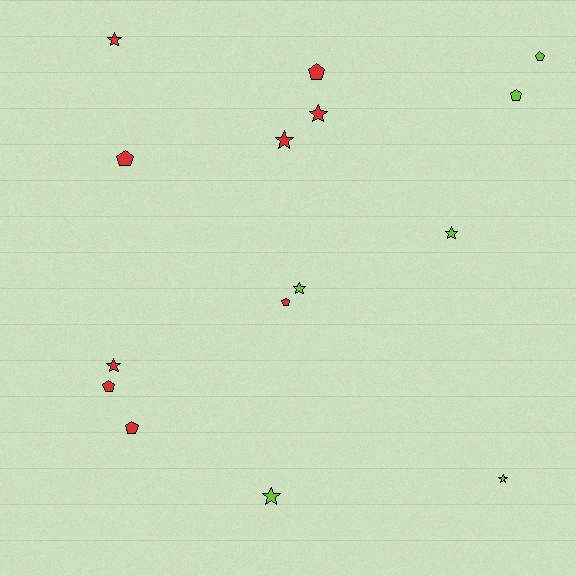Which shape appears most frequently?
Star, with 8 objects.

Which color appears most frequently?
Red, with 9 objects.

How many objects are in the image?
There are 15 objects.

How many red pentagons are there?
There are 5 red pentagons.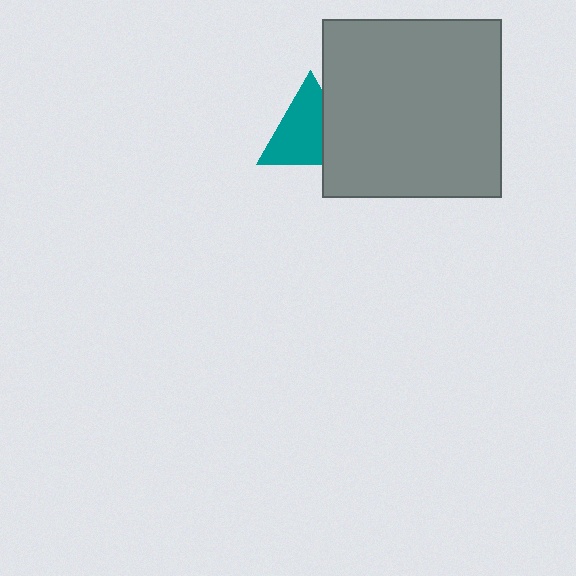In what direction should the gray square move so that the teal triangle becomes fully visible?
The gray square should move right. That is the shortest direction to clear the overlap and leave the teal triangle fully visible.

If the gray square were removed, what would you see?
You would see the complete teal triangle.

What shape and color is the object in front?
The object in front is a gray square.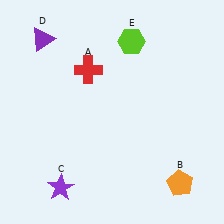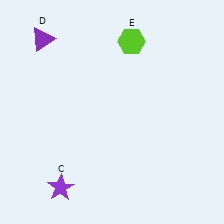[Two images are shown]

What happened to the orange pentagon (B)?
The orange pentagon (B) was removed in Image 2. It was in the bottom-right area of Image 1.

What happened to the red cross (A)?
The red cross (A) was removed in Image 2. It was in the top-left area of Image 1.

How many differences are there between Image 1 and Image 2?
There are 2 differences between the two images.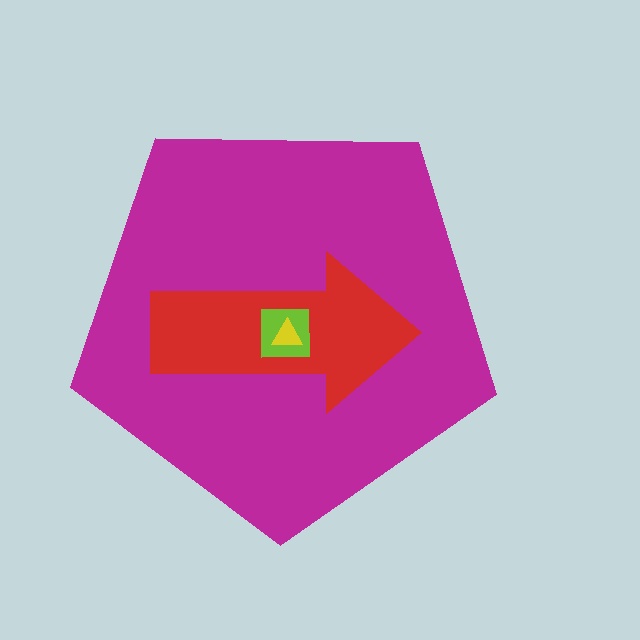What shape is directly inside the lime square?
The yellow triangle.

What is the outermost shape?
The magenta pentagon.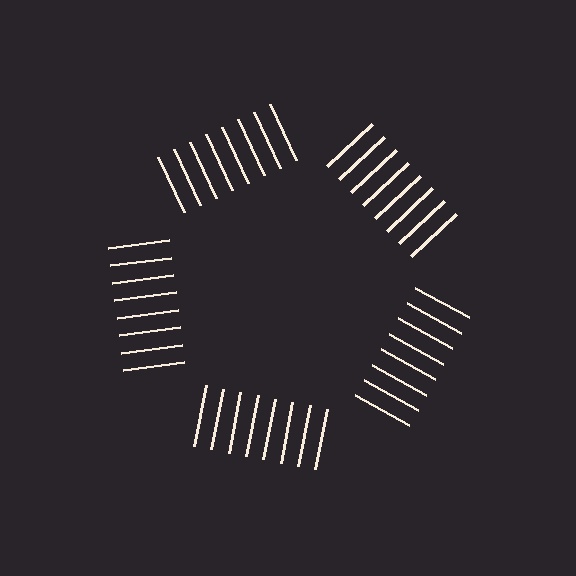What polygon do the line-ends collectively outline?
An illusory pentagon — the line segments terminate on its edges but no continuous stroke is drawn.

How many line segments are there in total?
40 — 8 along each of the 5 edges.